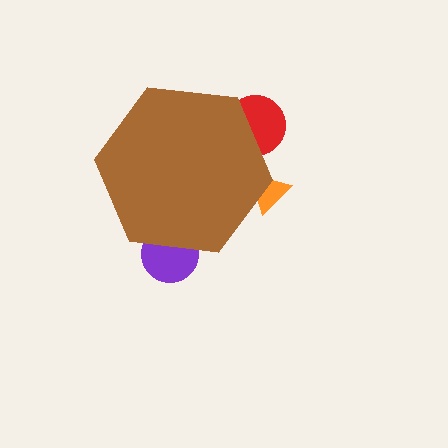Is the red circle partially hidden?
Yes, the red circle is partially hidden behind the brown hexagon.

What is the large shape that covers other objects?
A brown hexagon.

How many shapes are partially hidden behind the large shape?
3 shapes are partially hidden.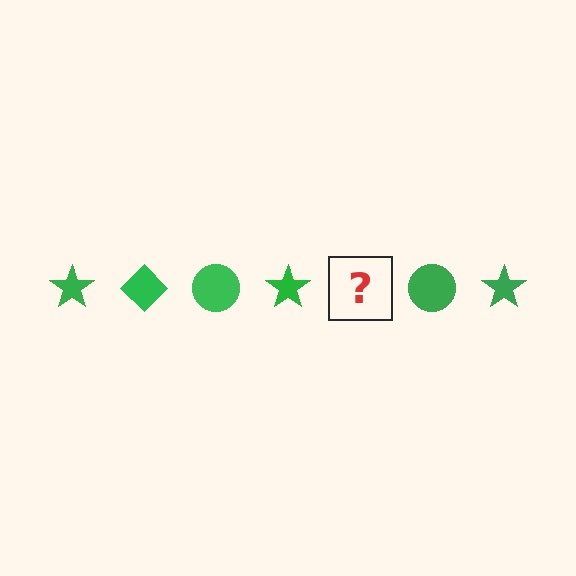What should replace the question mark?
The question mark should be replaced with a green diamond.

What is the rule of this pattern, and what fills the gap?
The rule is that the pattern cycles through star, diamond, circle shapes in green. The gap should be filled with a green diamond.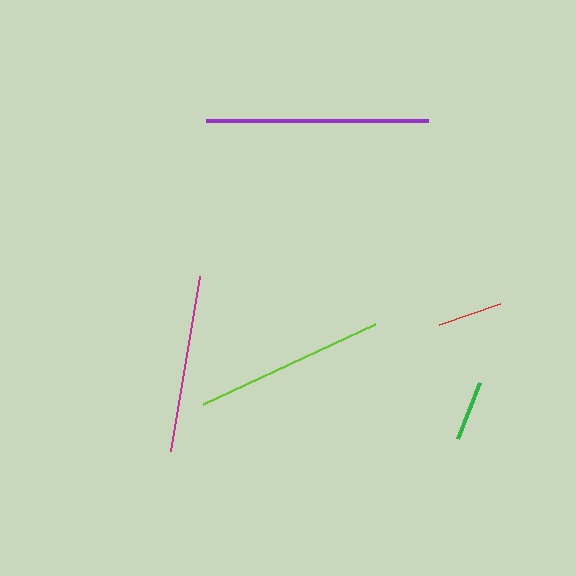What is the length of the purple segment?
The purple segment is approximately 222 pixels long.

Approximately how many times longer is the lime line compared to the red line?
The lime line is approximately 2.9 times the length of the red line.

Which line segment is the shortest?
The green line is the shortest at approximately 61 pixels.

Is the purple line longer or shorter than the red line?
The purple line is longer than the red line.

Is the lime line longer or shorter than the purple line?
The purple line is longer than the lime line.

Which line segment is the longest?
The purple line is the longest at approximately 222 pixels.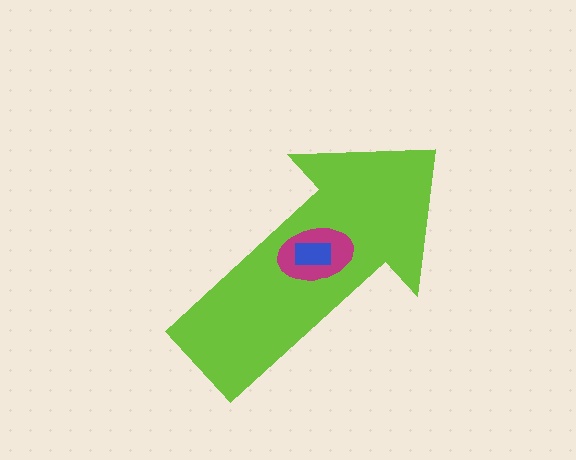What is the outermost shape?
The lime arrow.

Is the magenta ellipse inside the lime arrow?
Yes.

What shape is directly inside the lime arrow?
The magenta ellipse.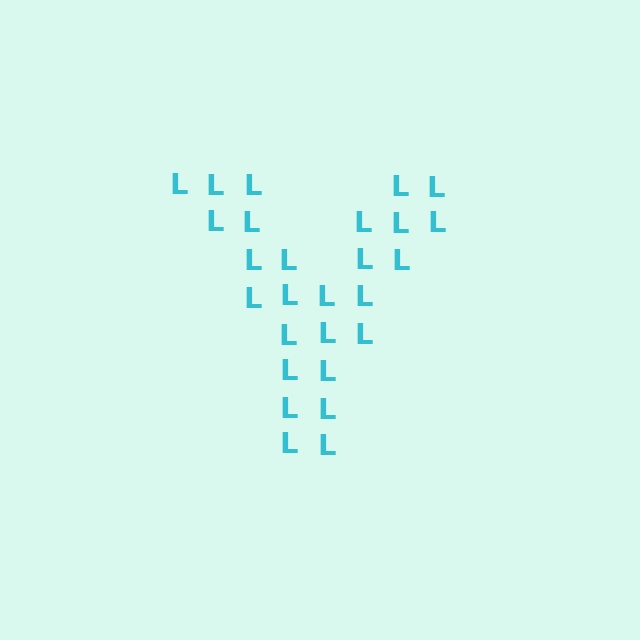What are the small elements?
The small elements are letter L's.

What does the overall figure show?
The overall figure shows the letter Y.